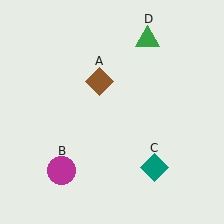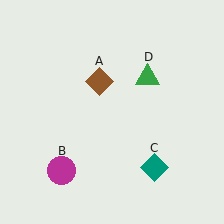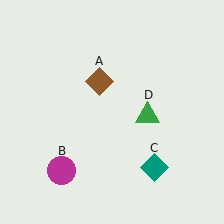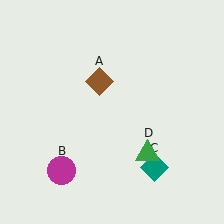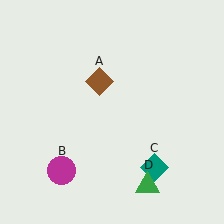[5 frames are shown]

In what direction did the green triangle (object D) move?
The green triangle (object D) moved down.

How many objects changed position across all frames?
1 object changed position: green triangle (object D).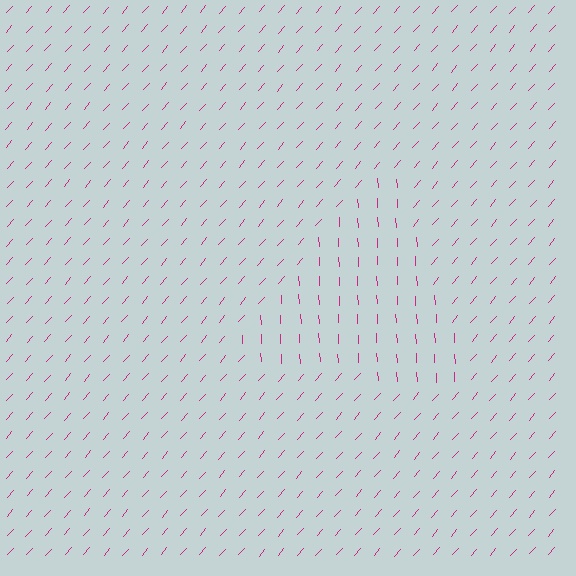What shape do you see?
I see a triangle.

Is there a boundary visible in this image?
Yes, there is a texture boundary formed by a change in line orientation.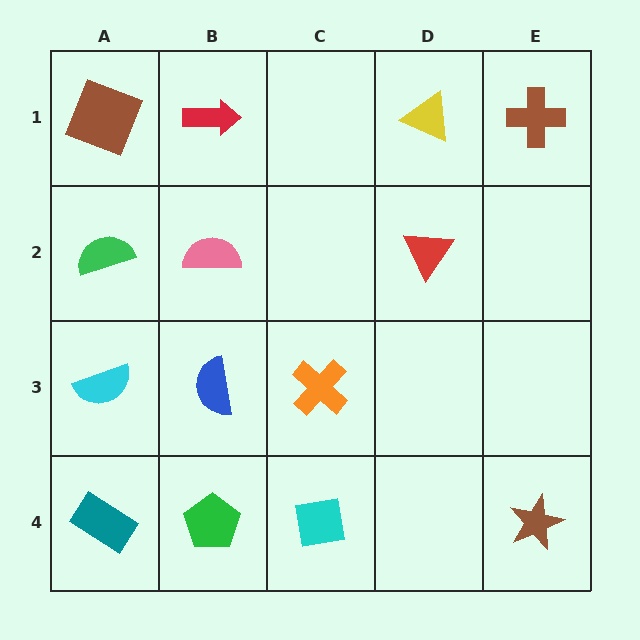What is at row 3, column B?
A blue semicircle.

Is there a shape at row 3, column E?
No, that cell is empty.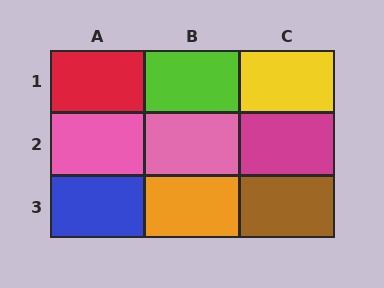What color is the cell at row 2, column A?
Pink.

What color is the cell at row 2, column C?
Magenta.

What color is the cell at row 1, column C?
Yellow.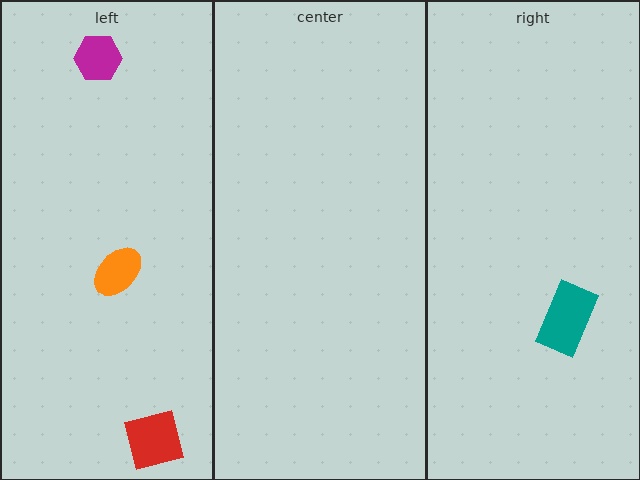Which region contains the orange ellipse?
The left region.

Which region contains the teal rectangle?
The right region.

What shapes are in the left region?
The orange ellipse, the red square, the magenta hexagon.